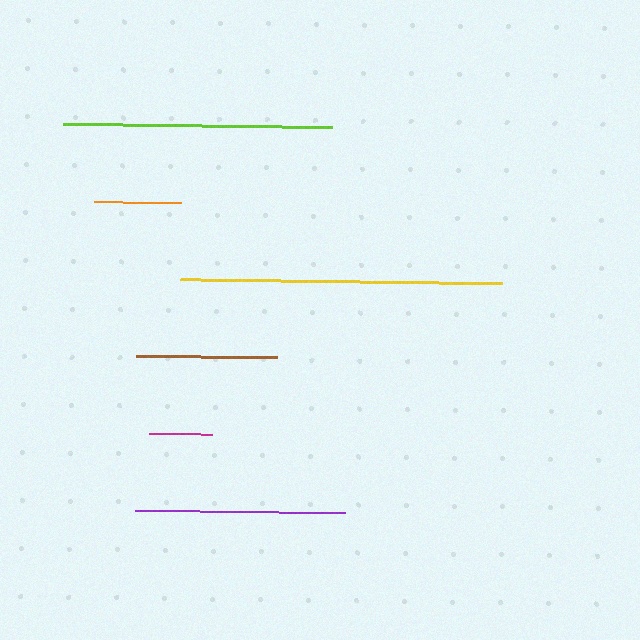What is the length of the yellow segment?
The yellow segment is approximately 322 pixels long.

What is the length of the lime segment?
The lime segment is approximately 270 pixels long.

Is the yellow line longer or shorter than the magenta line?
The yellow line is longer than the magenta line.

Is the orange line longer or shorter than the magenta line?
The orange line is longer than the magenta line.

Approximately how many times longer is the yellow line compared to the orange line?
The yellow line is approximately 3.7 times the length of the orange line.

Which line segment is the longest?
The yellow line is the longest at approximately 322 pixels.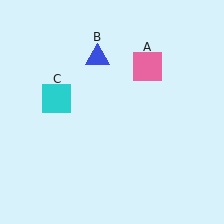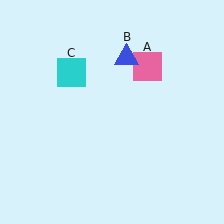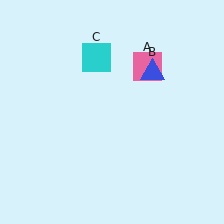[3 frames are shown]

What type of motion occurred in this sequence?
The blue triangle (object B), cyan square (object C) rotated clockwise around the center of the scene.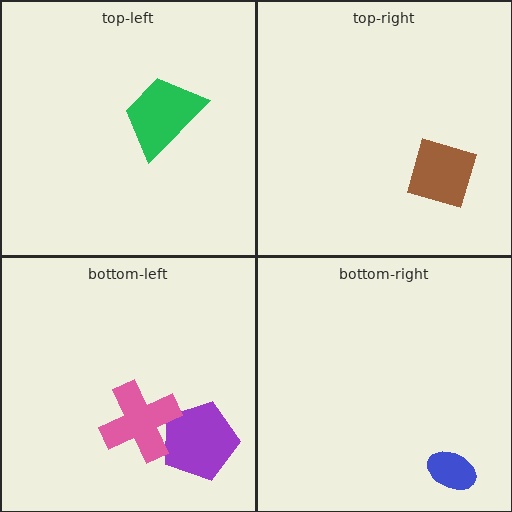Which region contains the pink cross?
The bottom-left region.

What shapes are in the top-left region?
The green trapezoid.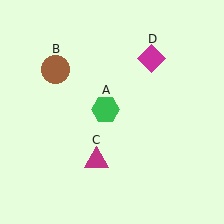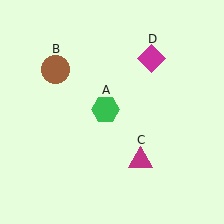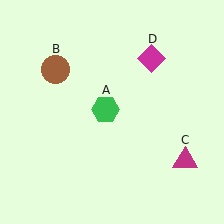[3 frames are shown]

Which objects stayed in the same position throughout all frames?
Green hexagon (object A) and brown circle (object B) and magenta diamond (object D) remained stationary.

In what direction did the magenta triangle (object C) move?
The magenta triangle (object C) moved right.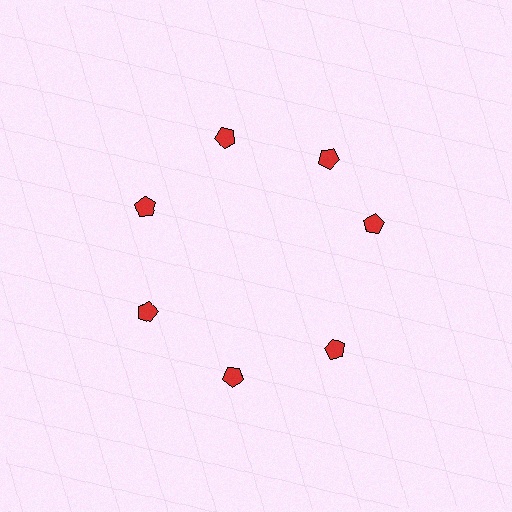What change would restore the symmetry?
The symmetry would be restored by rotating it back into even spacing with its neighbors so that all 7 pentagons sit at equal angles and equal distance from the center.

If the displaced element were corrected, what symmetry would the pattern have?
It would have 7-fold rotational symmetry — the pattern would map onto itself every 51 degrees.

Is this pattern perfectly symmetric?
No. The 7 red pentagons are arranged in a ring, but one element near the 3 o'clock position is rotated out of alignment along the ring, breaking the 7-fold rotational symmetry.